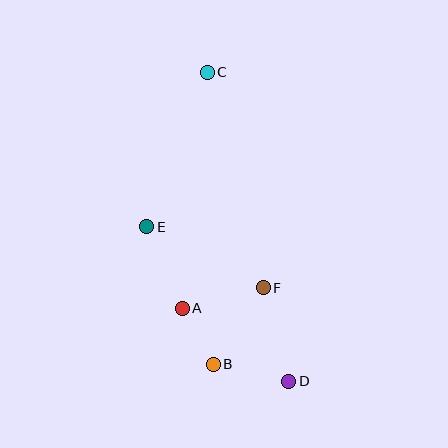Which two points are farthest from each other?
Points C and D are farthest from each other.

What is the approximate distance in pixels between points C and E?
The distance between C and E is approximately 166 pixels.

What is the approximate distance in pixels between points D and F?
The distance between D and F is approximately 97 pixels.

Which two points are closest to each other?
Points A and B are closest to each other.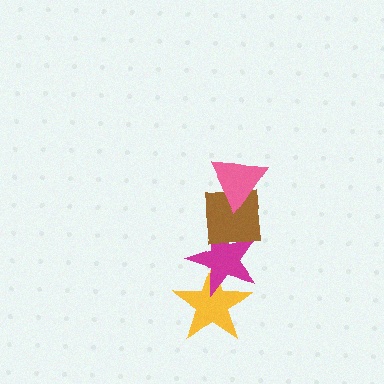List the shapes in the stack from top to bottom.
From top to bottom: the pink triangle, the brown square, the magenta star, the yellow star.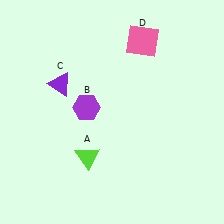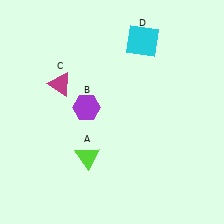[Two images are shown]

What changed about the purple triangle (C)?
In Image 1, C is purple. In Image 2, it changed to magenta.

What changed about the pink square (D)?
In Image 1, D is pink. In Image 2, it changed to cyan.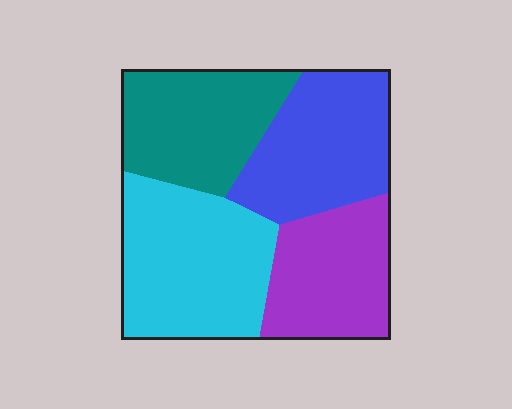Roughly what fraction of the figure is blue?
Blue covers around 25% of the figure.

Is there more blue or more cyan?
Cyan.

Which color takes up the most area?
Cyan, at roughly 30%.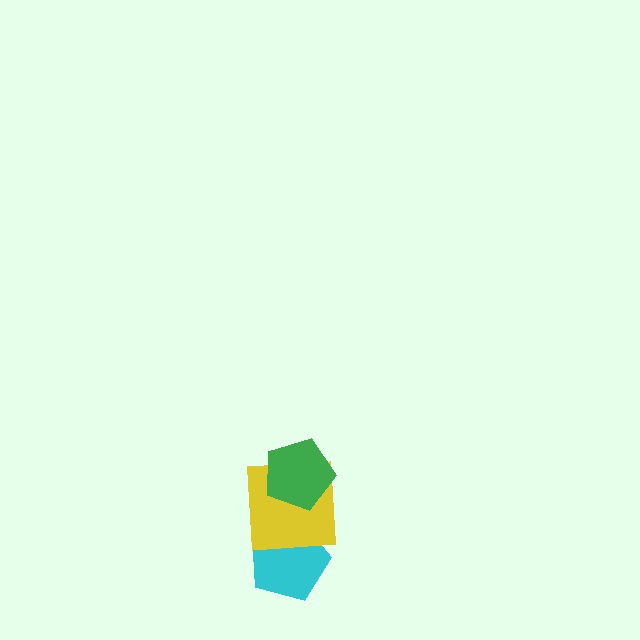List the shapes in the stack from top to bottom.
From top to bottom: the green pentagon, the yellow square, the cyan pentagon.